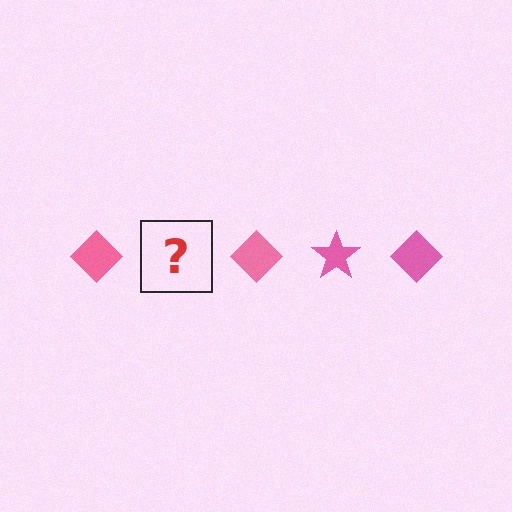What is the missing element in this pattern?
The missing element is a pink star.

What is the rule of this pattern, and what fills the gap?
The rule is that the pattern cycles through diamond, star shapes in pink. The gap should be filled with a pink star.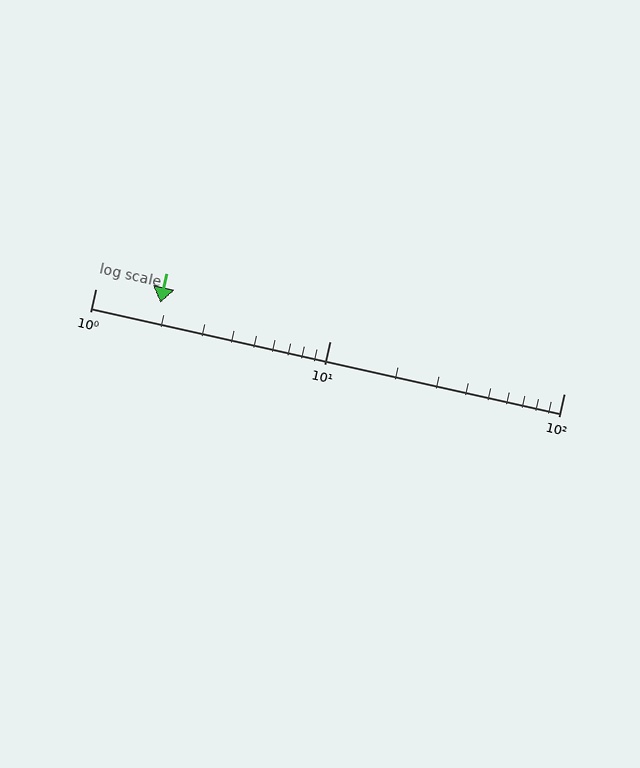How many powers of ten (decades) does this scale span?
The scale spans 2 decades, from 1 to 100.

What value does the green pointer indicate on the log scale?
The pointer indicates approximately 1.9.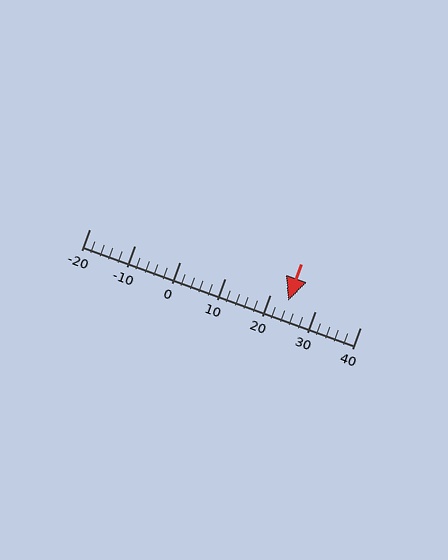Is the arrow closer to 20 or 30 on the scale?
The arrow is closer to 20.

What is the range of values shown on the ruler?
The ruler shows values from -20 to 40.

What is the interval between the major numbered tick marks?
The major tick marks are spaced 10 units apart.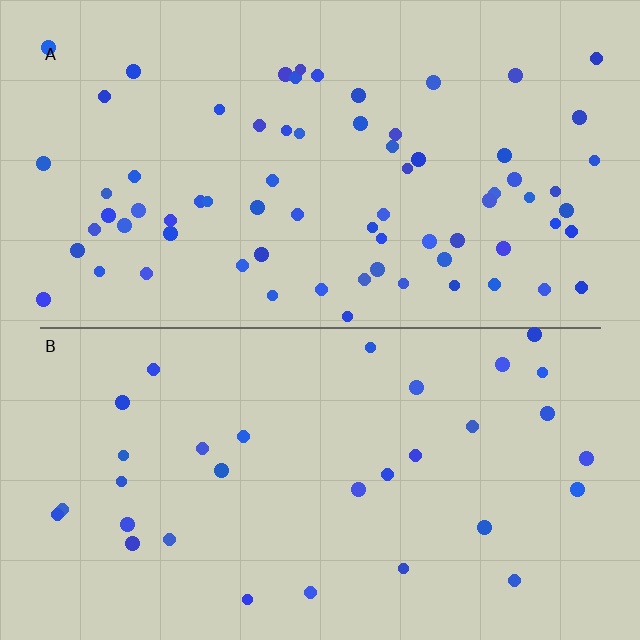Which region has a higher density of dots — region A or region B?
A (the top).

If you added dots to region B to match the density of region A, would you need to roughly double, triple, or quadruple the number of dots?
Approximately double.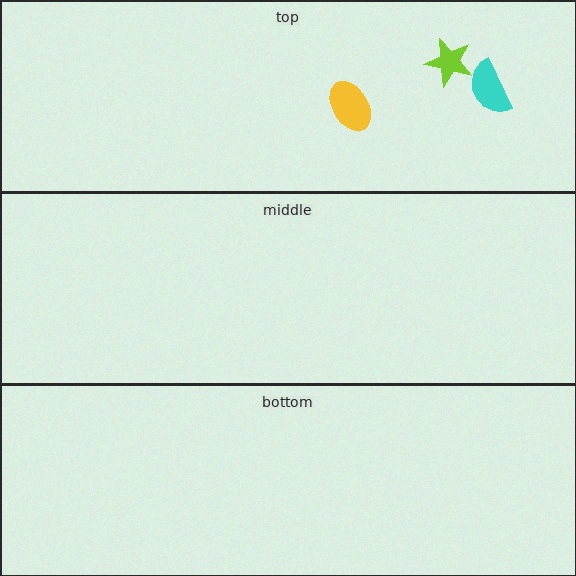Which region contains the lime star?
The top region.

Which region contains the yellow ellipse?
The top region.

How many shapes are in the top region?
3.